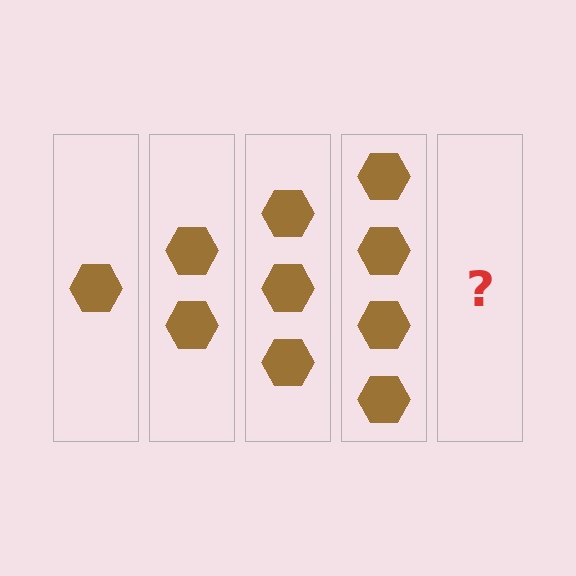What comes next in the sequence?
The next element should be 5 hexagons.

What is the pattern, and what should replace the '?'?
The pattern is that each step adds one more hexagon. The '?' should be 5 hexagons.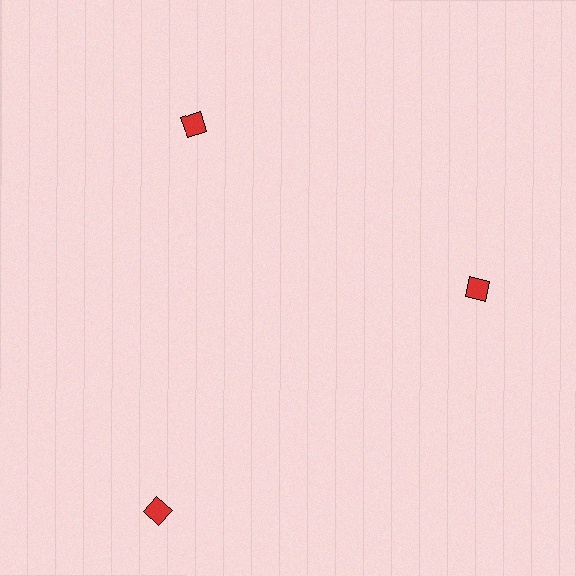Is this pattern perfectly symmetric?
No. The 3 red diamonds are arranged in a ring, but one element near the 7 o'clock position is pushed outward from the center, breaking the 3-fold rotational symmetry.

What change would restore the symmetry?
The symmetry would be restored by moving it inward, back onto the ring so that all 3 diamonds sit at equal angles and equal distance from the center.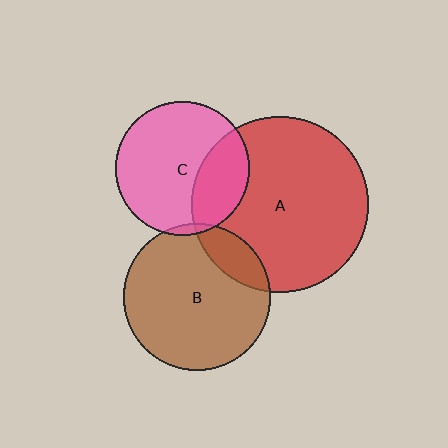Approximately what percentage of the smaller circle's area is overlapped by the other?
Approximately 15%.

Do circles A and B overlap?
Yes.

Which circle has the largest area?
Circle A (red).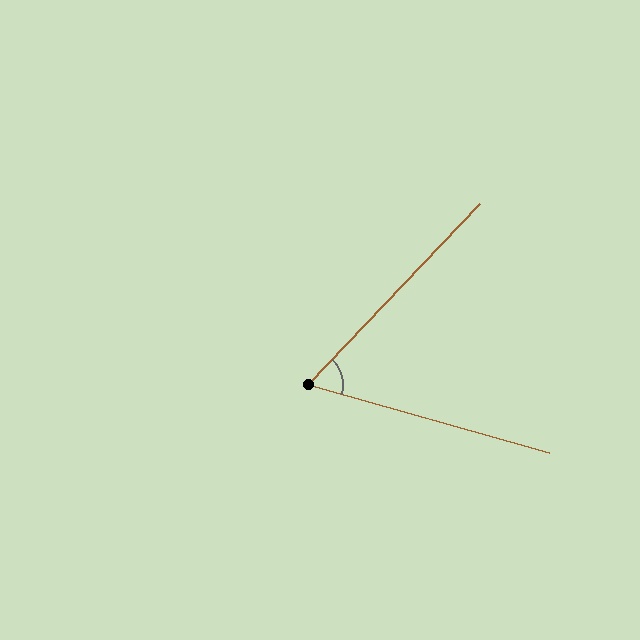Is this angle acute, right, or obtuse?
It is acute.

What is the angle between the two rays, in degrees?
Approximately 62 degrees.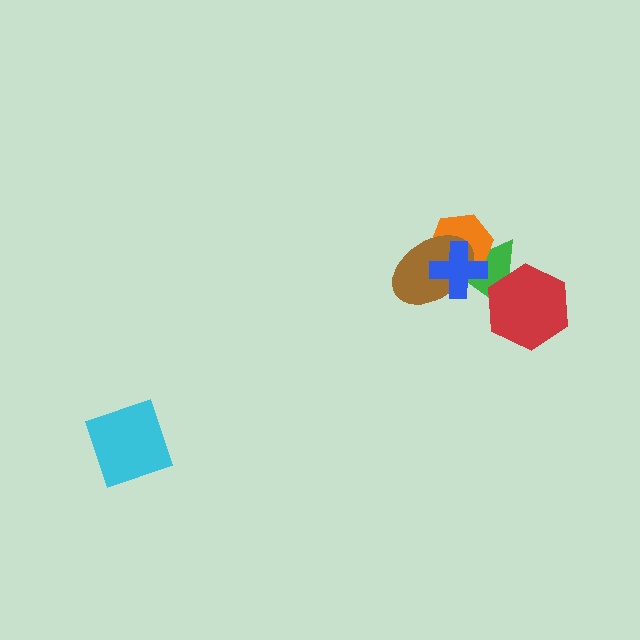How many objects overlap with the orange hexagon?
3 objects overlap with the orange hexagon.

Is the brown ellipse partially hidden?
Yes, it is partially covered by another shape.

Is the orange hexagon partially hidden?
Yes, it is partially covered by another shape.